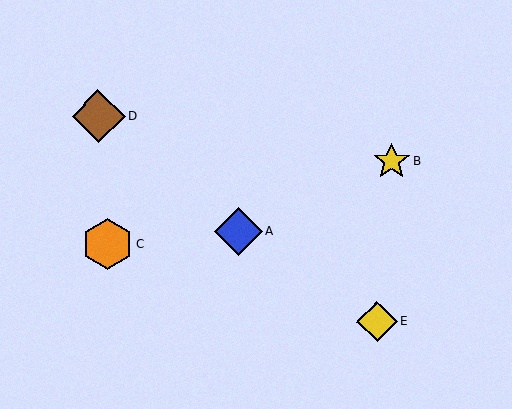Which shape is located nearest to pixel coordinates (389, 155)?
The yellow star (labeled B) at (392, 162) is nearest to that location.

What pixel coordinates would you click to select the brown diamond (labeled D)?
Click at (98, 116) to select the brown diamond D.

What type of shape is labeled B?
Shape B is a yellow star.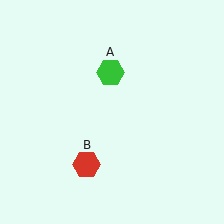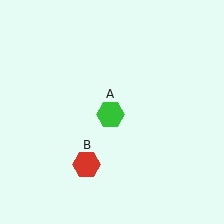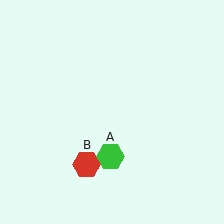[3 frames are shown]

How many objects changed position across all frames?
1 object changed position: green hexagon (object A).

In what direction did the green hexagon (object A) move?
The green hexagon (object A) moved down.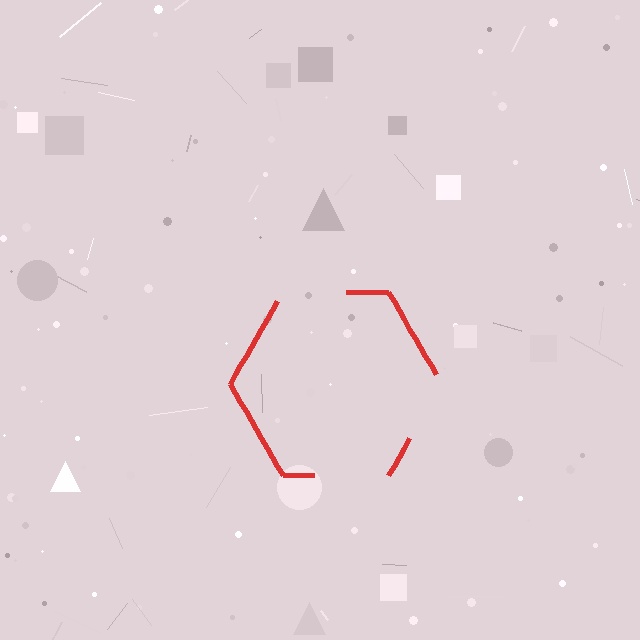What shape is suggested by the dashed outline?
The dashed outline suggests a hexagon.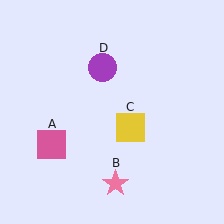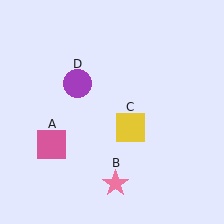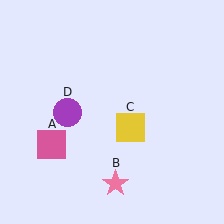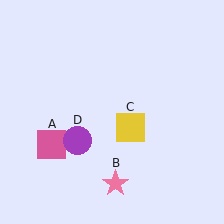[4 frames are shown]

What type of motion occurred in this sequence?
The purple circle (object D) rotated counterclockwise around the center of the scene.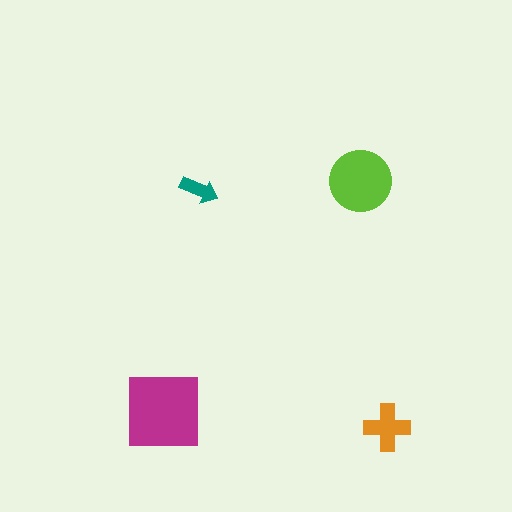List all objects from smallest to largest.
The teal arrow, the orange cross, the lime circle, the magenta square.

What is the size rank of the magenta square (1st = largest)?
1st.